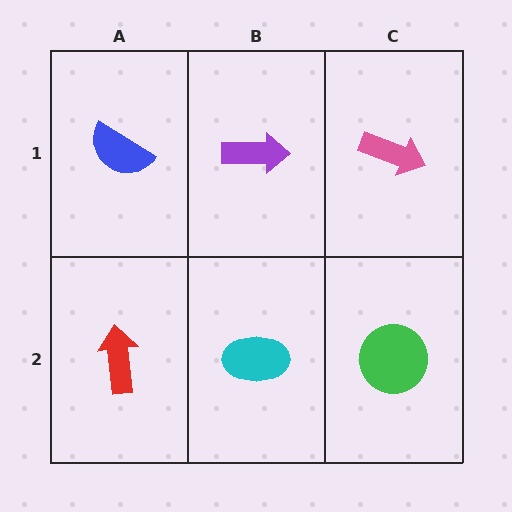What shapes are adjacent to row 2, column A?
A blue semicircle (row 1, column A), a cyan ellipse (row 2, column B).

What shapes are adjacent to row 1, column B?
A cyan ellipse (row 2, column B), a blue semicircle (row 1, column A), a pink arrow (row 1, column C).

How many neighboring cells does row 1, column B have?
3.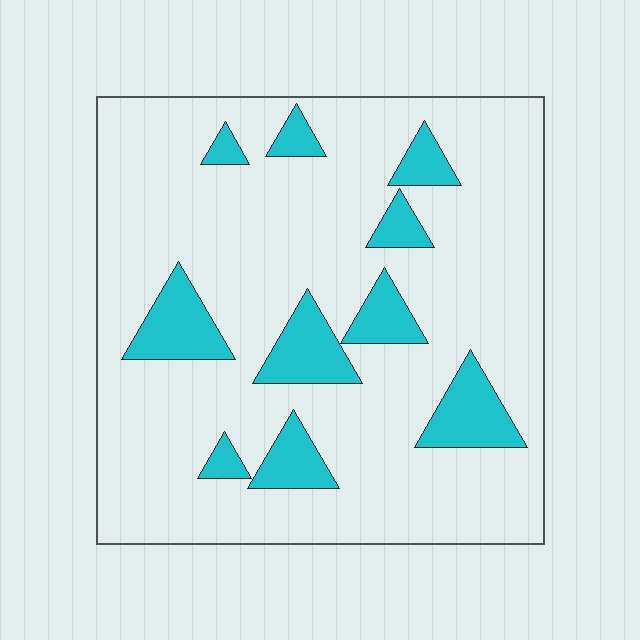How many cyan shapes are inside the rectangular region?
10.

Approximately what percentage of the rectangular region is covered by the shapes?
Approximately 15%.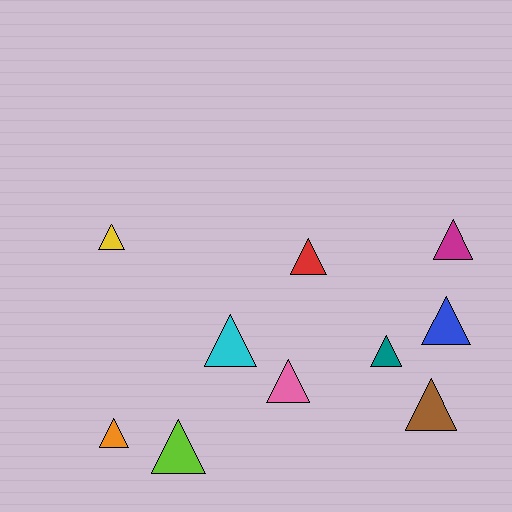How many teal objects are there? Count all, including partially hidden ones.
There is 1 teal object.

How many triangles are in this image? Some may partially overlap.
There are 10 triangles.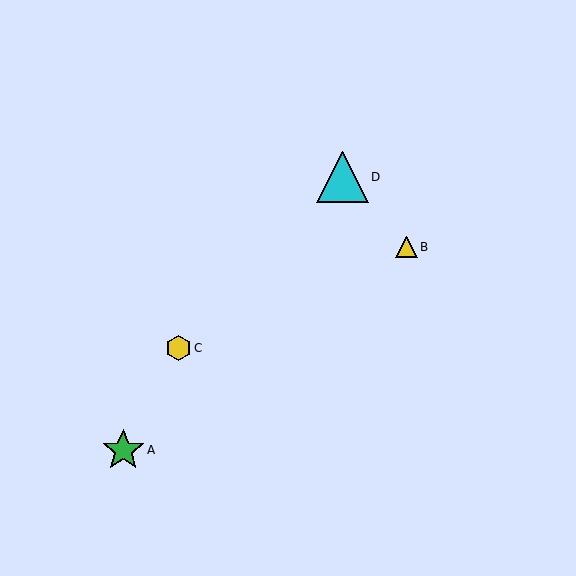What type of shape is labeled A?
Shape A is a green star.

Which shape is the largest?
The cyan triangle (labeled D) is the largest.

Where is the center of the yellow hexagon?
The center of the yellow hexagon is at (179, 348).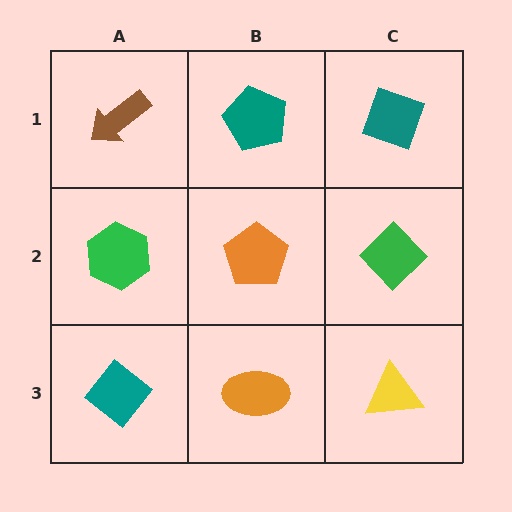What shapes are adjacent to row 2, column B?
A teal pentagon (row 1, column B), an orange ellipse (row 3, column B), a green hexagon (row 2, column A), a green diamond (row 2, column C).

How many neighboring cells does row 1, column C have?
2.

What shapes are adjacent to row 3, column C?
A green diamond (row 2, column C), an orange ellipse (row 3, column B).